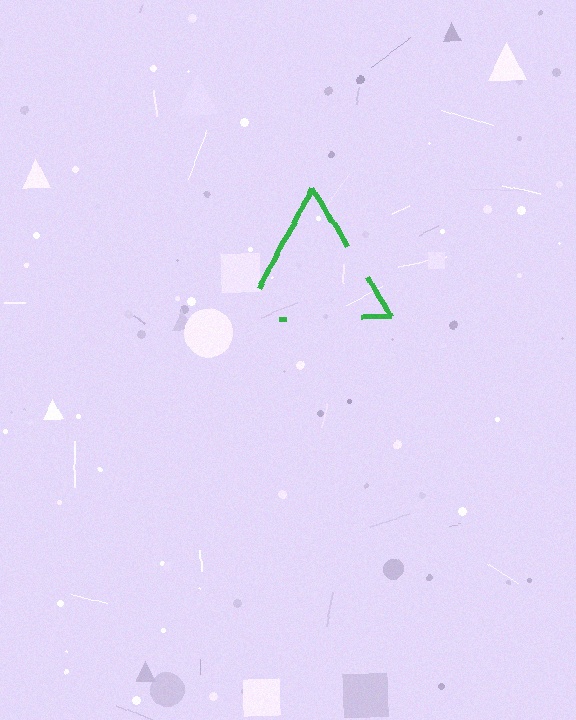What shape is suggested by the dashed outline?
The dashed outline suggests a triangle.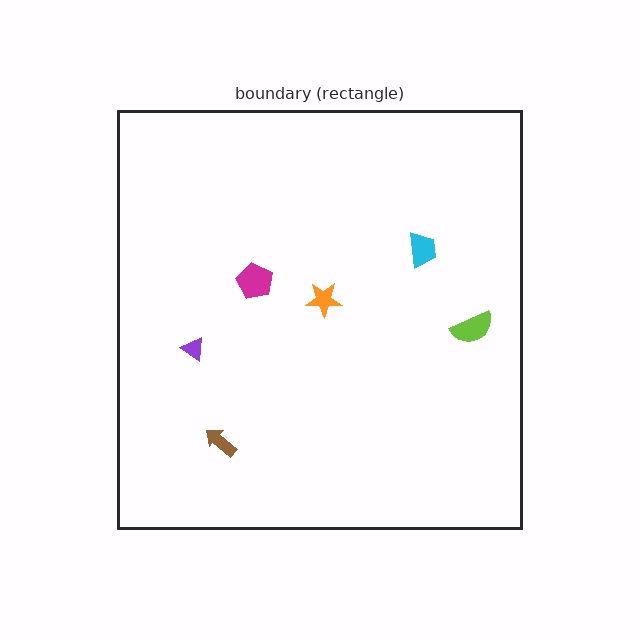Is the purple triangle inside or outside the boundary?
Inside.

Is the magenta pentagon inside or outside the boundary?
Inside.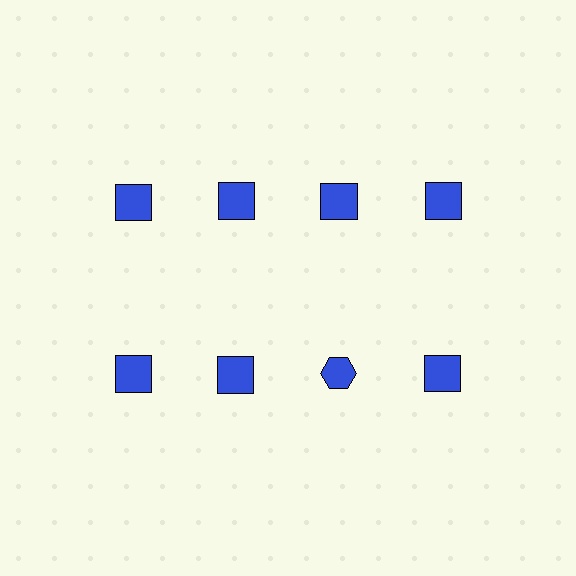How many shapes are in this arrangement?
There are 8 shapes arranged in a grid pattern.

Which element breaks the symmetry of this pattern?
The blue hexagon in the second row, center column breaks the symmetry. All other shapes are blue squares.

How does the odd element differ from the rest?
It has a different shape: hexagon instead of square.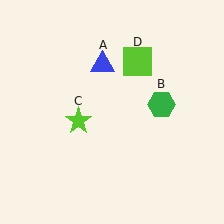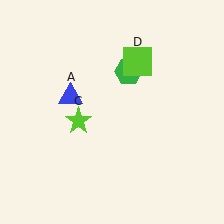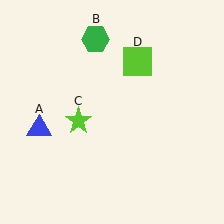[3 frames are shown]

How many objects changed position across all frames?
2 objects changed position: blue triangle (object A), green hexagon (object B).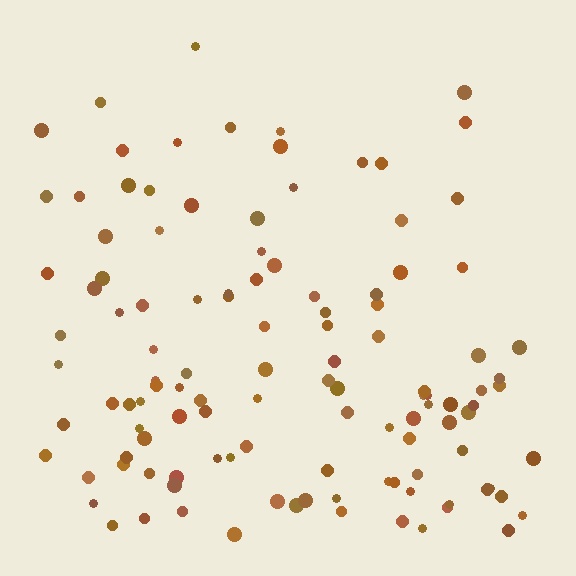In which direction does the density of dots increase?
From top to bottom, with the bottom side densest.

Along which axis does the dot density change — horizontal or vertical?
Vertical.